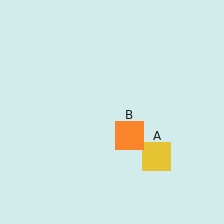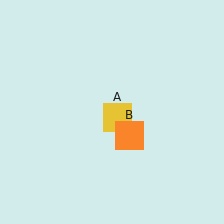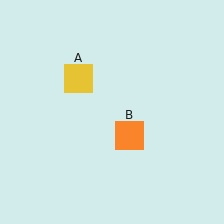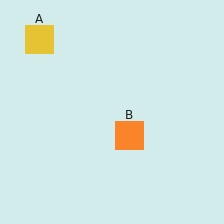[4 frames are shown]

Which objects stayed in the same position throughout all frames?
Orange square (object B) remained stationary.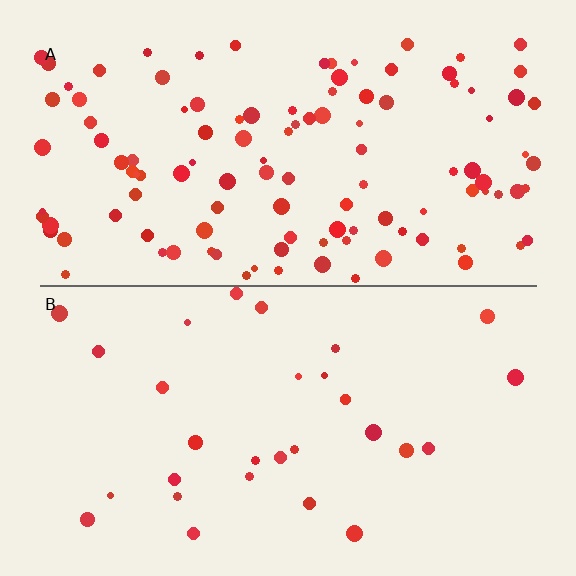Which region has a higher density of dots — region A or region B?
A (the top).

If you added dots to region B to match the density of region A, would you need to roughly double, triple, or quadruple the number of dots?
Approximately quadruple.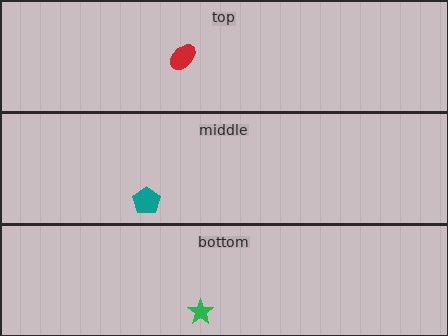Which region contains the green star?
The bottom region.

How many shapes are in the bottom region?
1.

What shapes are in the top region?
The red ellipse.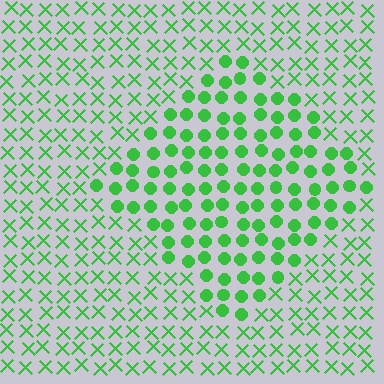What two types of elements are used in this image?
The image uses circles inside the diamond region and X marks outside it.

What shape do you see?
I see a diamond.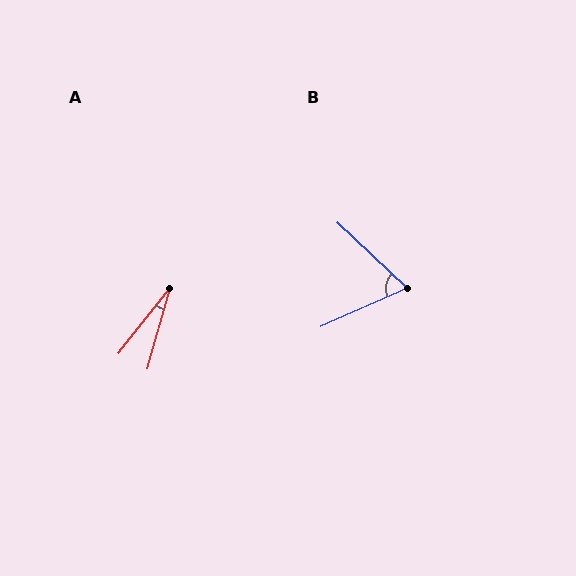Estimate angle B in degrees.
Approximately 67 degrees.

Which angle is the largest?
B, at approximately 67 degrees.